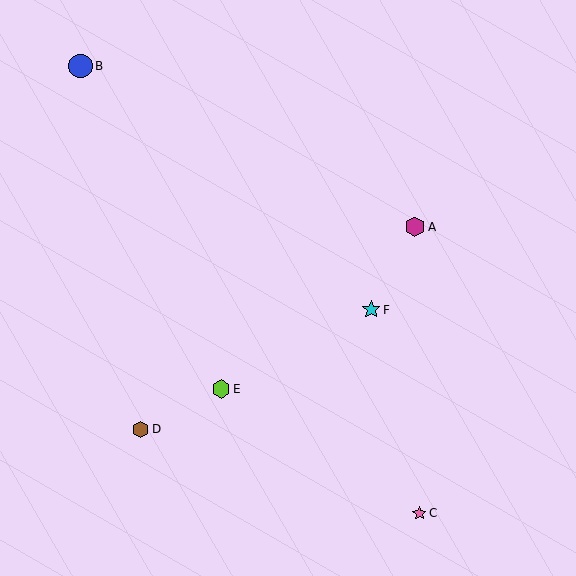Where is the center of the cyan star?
The center of the cyan star is at (371, 310).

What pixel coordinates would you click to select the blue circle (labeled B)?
Click at (80, 66) to select the blue circle B.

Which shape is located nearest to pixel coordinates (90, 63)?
The blue circle (labeled B) at (80, 66) is nearest to that location.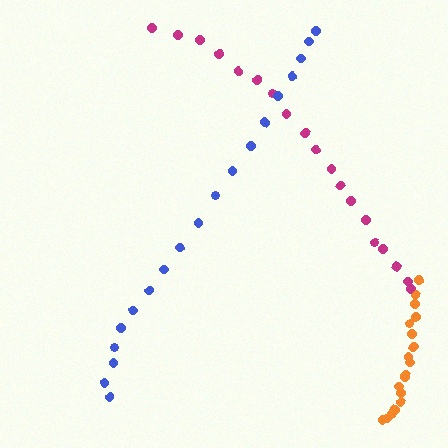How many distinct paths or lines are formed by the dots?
There are 3 distinct paths.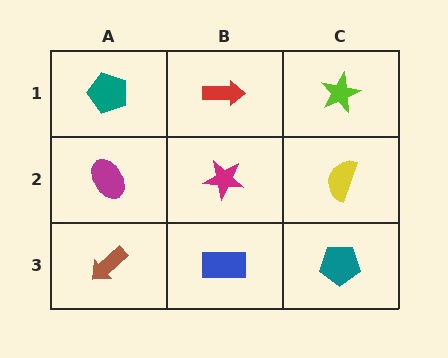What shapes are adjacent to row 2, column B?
A red arrow (row 1, column B), a blue rectangle (row 3, column B), a magenta ellipse (row 2, column A), a yellow semicircle (row 2, column C).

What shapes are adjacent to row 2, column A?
A teal pentagon (row 1, column A), a brown arrow (row 3, column A), a magenta star (row 2, column B).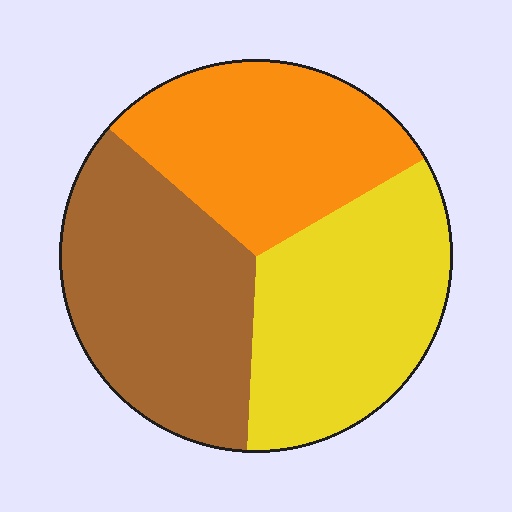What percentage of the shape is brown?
Brown covers roughly 35% of the shape.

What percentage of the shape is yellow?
Yellow covers 34% of the shape.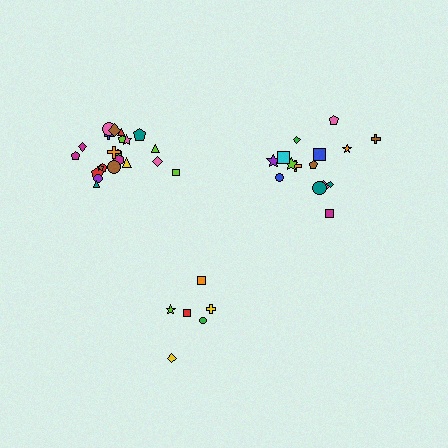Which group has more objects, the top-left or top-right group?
The top-left group.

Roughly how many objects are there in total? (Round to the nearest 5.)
Roughly 45 objects in total.